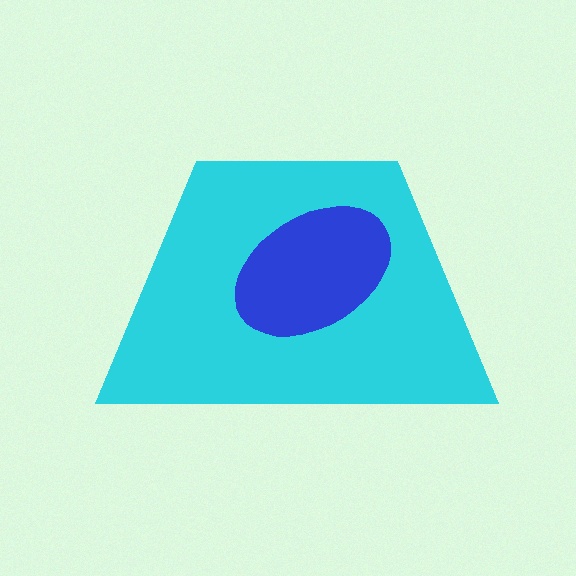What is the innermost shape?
The blue ellipse.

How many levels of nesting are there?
2.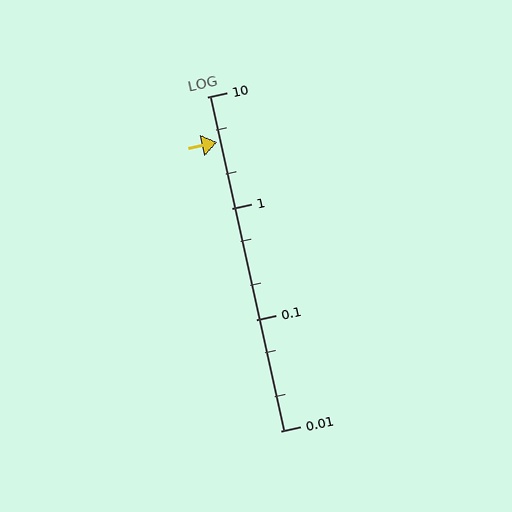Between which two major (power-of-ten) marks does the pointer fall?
The pointer is between 1 and 10.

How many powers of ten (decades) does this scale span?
The scale spans 3 decades, from 0.01 to 10.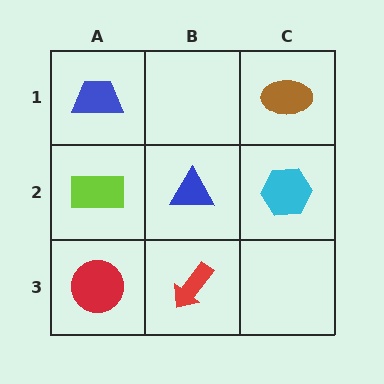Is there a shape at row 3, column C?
No, that cell is empty.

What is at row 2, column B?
A blue triangle.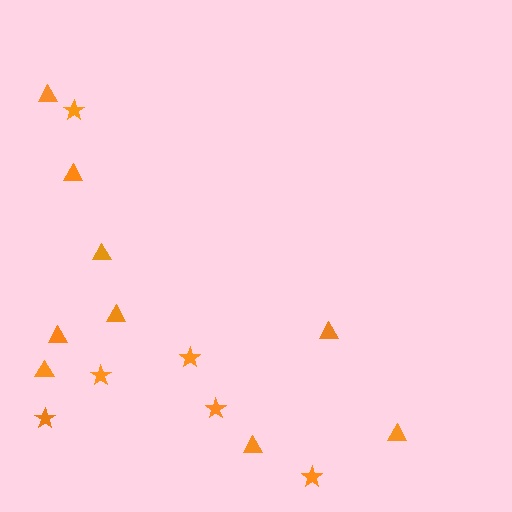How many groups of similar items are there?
There are 2 groups: one group of triangles (9) and one group of stars (6).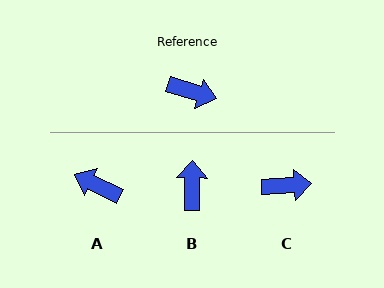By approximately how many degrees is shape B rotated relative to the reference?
Approximately 106 degrees counter-clockwise.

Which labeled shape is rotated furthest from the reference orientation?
A, about 172 degrees away.